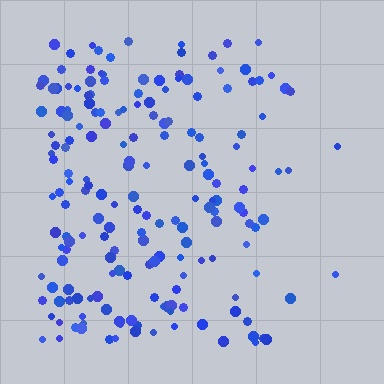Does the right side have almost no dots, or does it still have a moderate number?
Still a moderate number, just noticeably fewer than the left.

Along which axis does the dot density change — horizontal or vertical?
Horizontal.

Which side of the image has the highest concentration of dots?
The left.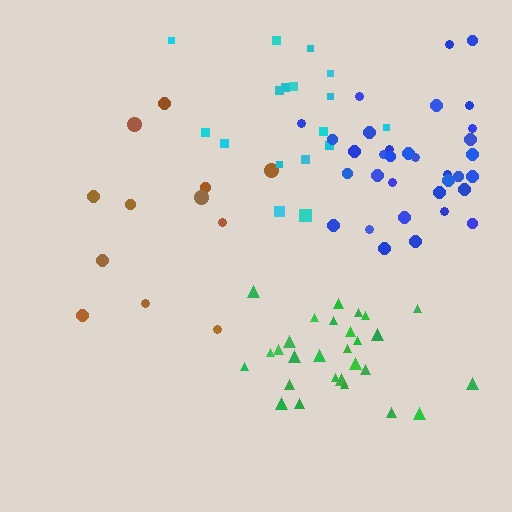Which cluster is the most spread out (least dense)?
Brown.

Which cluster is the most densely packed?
Green.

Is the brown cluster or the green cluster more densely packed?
Green.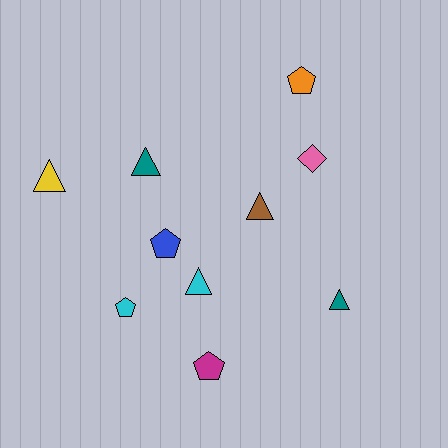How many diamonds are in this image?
There is 1 diamond.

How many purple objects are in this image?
There are no purple objects.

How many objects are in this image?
There are 10 objects.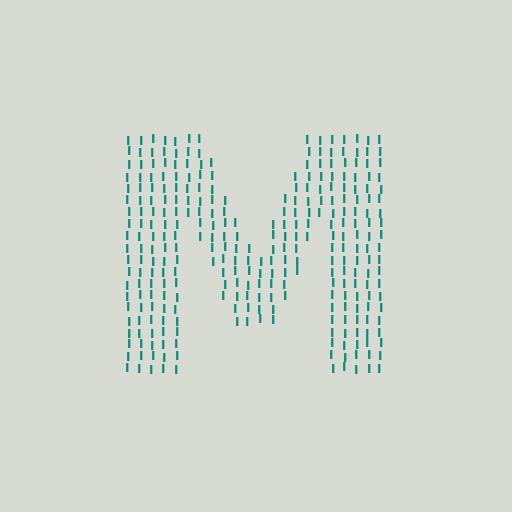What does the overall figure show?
The overall figure shows the letter M.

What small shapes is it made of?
It is made of small letter I's.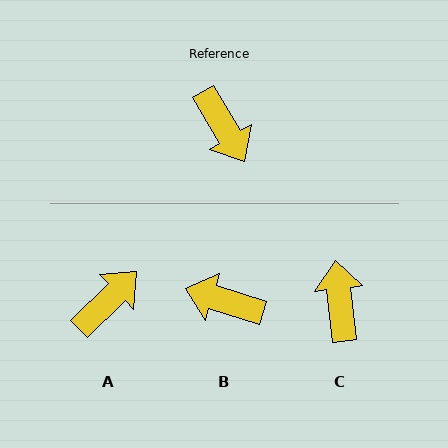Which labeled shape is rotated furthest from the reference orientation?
C, about 156 degrees away.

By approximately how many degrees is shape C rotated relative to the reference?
Approximately 156 degrees counter-clockwise.